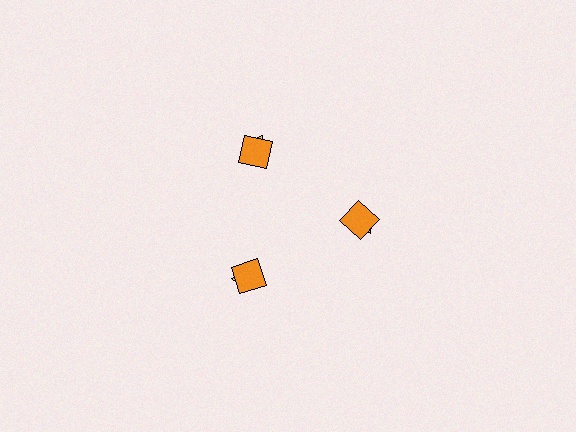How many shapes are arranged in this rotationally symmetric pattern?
There are 6 shapes, arranged in 3 groups of 2.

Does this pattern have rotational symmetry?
Yes, this pattern has 3-fold rotational symmetry. It looks the same after rotating 120 degrees around the center.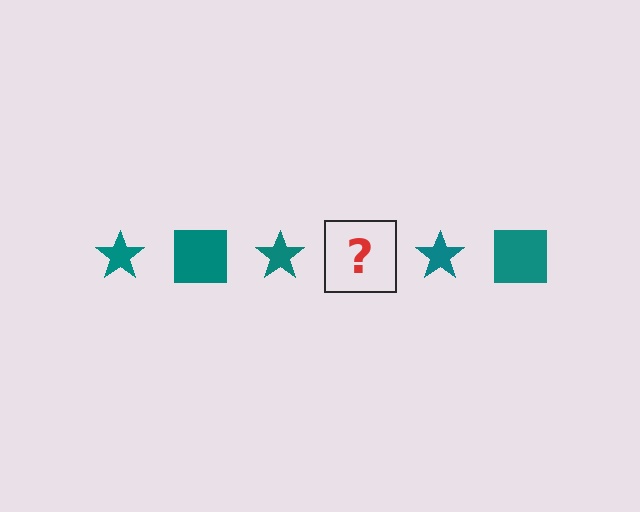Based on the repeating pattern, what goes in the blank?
The blank should be a teal square.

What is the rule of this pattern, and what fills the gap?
The rule is that the pattern cycles through star, square shapes in teal. The gap should be filled with a teal square.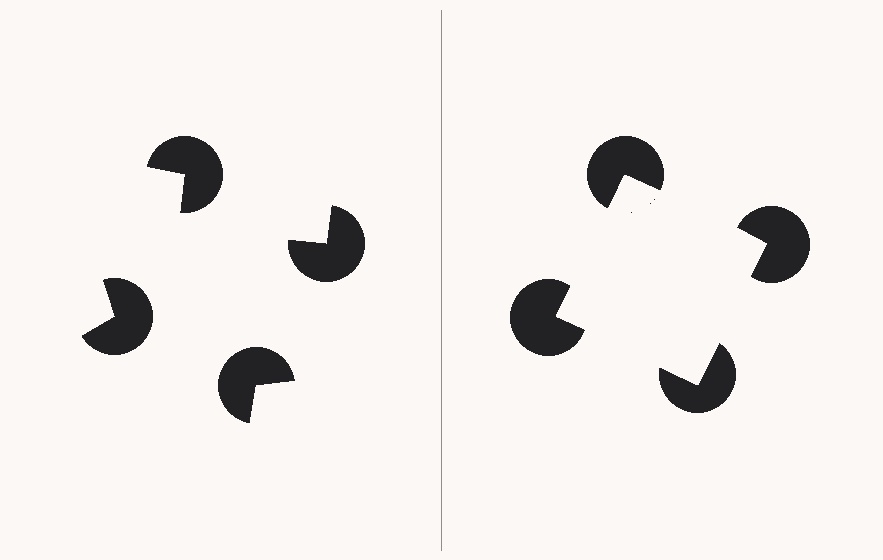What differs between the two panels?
The pac-man discs are positioned identically on both sides; only the wedge orientations differ. On the right they align to a square; on the left they are misaligned.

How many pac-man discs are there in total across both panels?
8 — 4 on each side.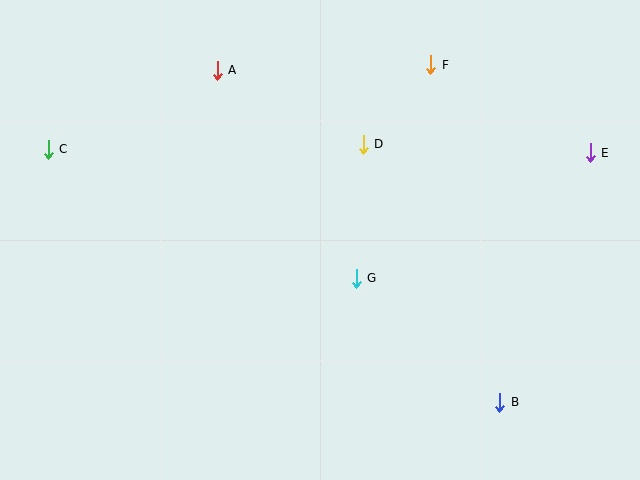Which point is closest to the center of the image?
Point G at (356, 278) is closest to the center.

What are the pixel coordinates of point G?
Point G is at (356, 278).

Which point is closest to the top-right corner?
Point E is closest to the top-right corner.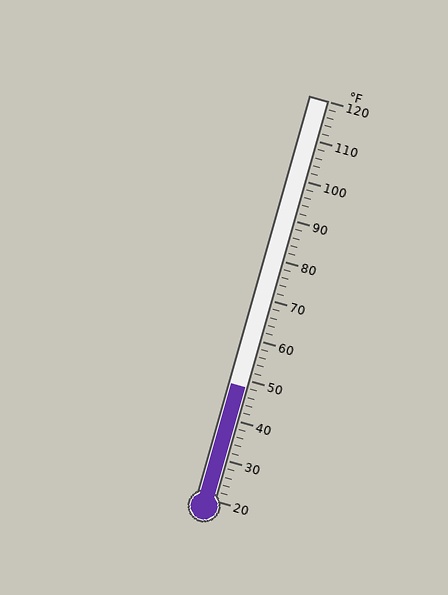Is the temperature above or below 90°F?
The temperature is below 90°F.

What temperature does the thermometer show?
The thermometer shows approximately 48°F.